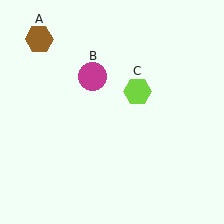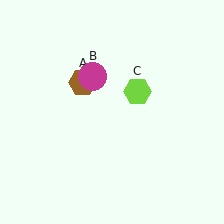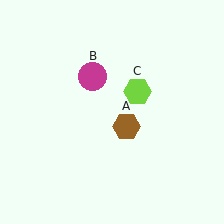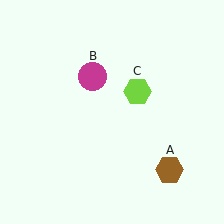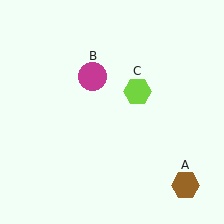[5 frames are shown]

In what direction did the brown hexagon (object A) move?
The brown hexagon (object A) moved down and to the right.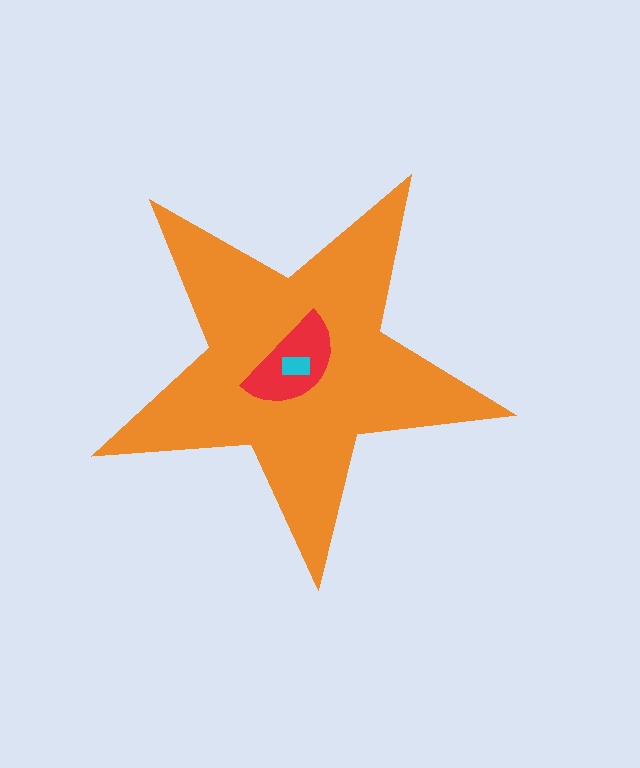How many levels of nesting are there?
3.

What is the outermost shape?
The orange star.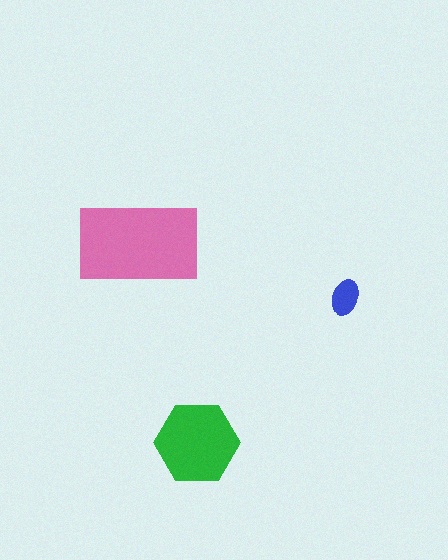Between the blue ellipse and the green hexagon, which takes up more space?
The green hexagon.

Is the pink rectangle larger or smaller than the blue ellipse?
Larger.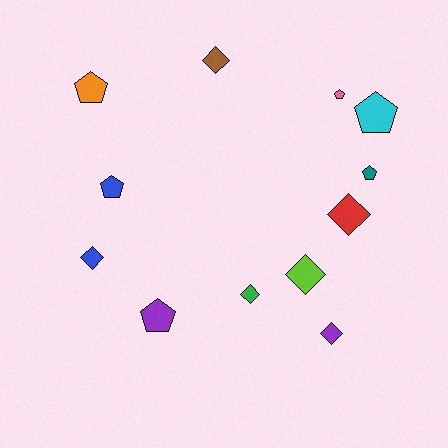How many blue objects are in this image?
There are 2 blue objects.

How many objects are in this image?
There are 12 objects.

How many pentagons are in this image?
There are 6 pentagons.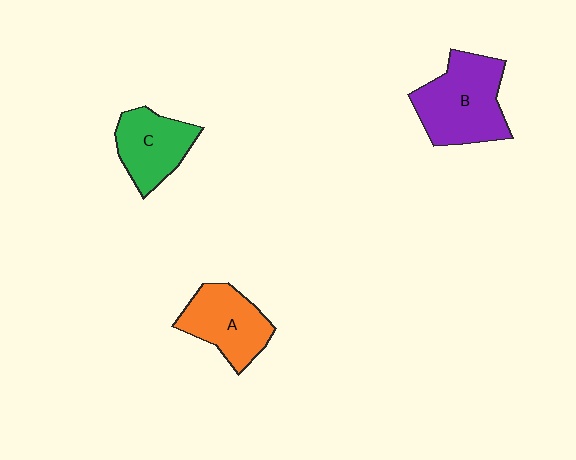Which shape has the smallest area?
Shape C (green).